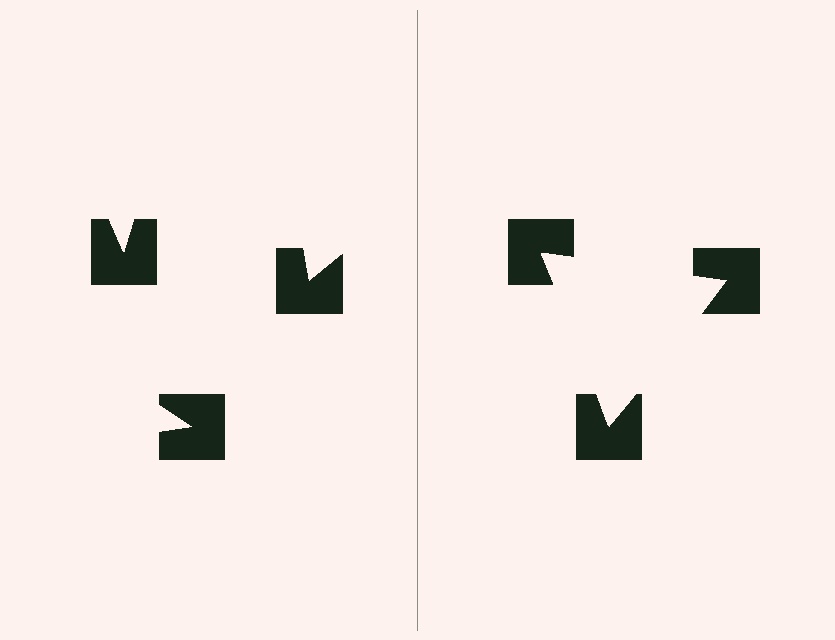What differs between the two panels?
The notched squares are positioned identically on both sides; only the wedge orientations differ. On the right they align to a triangle; on the left they are misaligned.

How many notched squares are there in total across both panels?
6 — 3 on each side.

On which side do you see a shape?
An illusory triangle appears on the right side. On the left side the wedge cuts are rotated, so no coherent shape forms.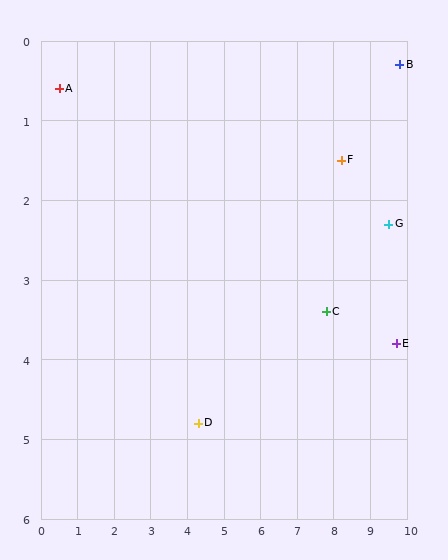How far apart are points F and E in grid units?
Points F and E are about 2.7 grid units apart.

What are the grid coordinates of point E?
Point E is at approximately (9.7, 3.8).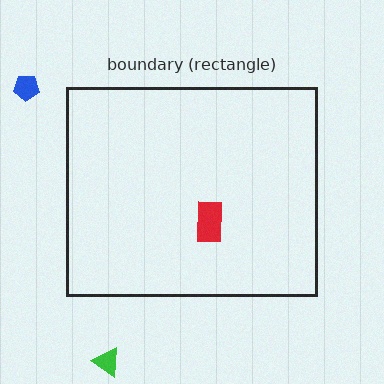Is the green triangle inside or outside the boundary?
Outside.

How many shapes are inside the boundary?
1 inside, 2 outside.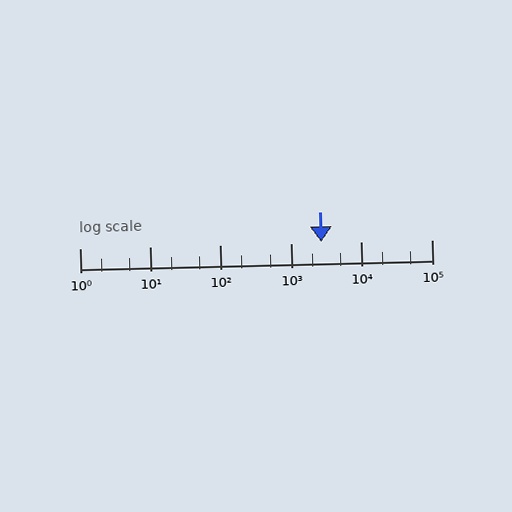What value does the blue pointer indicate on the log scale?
The pointer indicates approximately 2700.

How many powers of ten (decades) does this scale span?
The scale spans 5 decades, from 1 to 100000.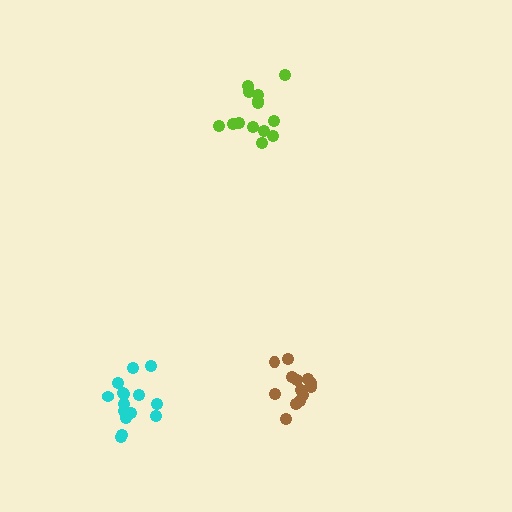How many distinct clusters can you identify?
There are 3 distinct clusters.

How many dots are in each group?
Group 1: 14 dots, Group 2: 14 dots, Group 3: 16 dots (44 total).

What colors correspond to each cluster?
The clusters are colored: brown, lime, cyan.